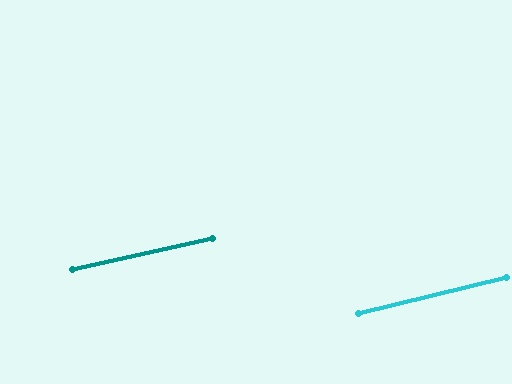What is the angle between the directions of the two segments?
Approximately 1 degree.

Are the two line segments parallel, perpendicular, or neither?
Parallel — their directions differ by only 1.1°.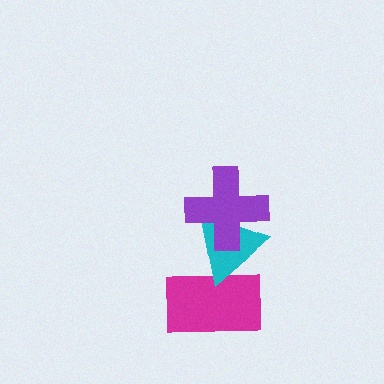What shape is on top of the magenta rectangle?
The cyan triangle is on top of the magenta rectangle.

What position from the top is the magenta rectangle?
The magenta rectangle is 3rd from the top.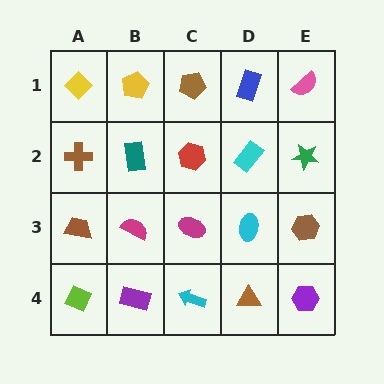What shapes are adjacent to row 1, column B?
A teal rectangle (row 2, column B), a yellow diamond (row 1, column A), a brown pentagon (row 1, column C).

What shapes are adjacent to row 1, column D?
A cyan rectangle (row 2, column D), a brown pentagon (row 1, column C), a pink semicircle (row 1, column E).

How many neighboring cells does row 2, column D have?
4.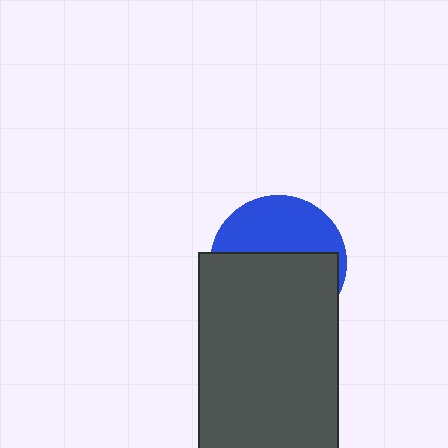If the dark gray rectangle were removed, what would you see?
You would see the complete blue circle.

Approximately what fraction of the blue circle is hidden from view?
Roughly 59% of the blue circle is hidden behind the dark gray rectangle.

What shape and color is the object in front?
The object in front is a dark gray rectangle.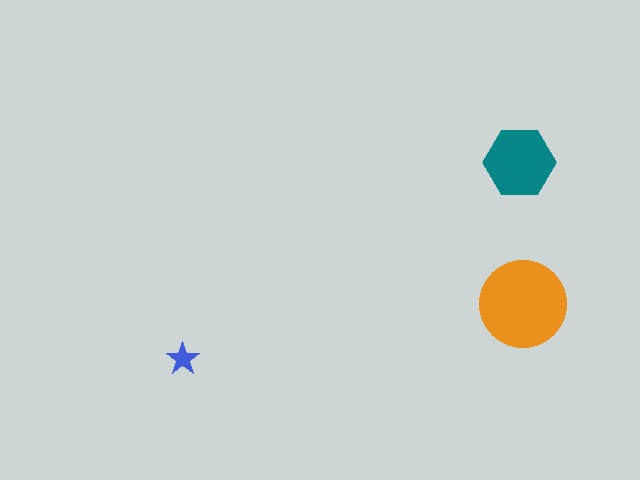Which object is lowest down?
The blue star is bottommost.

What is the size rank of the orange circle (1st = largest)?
1st.